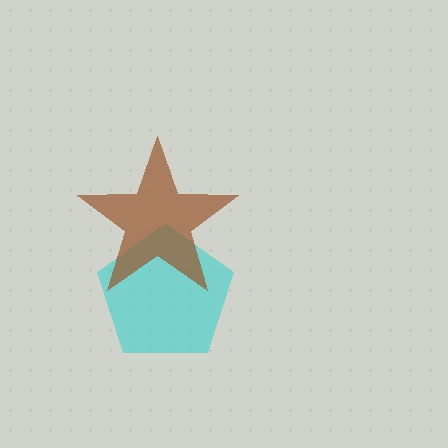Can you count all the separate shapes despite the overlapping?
Yes, there are 2 separate shapes.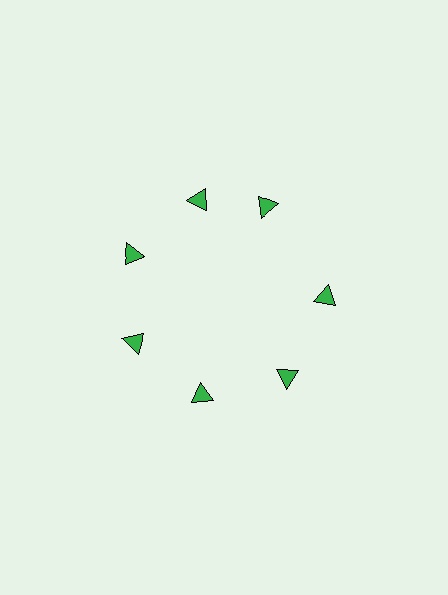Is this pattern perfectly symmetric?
No. The 7 green triangles are arranged in a ring, but one element near the 1 o'clock position is rotated out of alignment along the ring, breaking the 7-fold rotational symmetry.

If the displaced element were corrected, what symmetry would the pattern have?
It would have 7-fold rotational symmetry — the pattern would map onto itself every 51 degrees.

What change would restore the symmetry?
The symmetry would be restored by rotating it back into even spacing with its neighbors so that all 7 triangles sit at equal angles and equal distance from the center.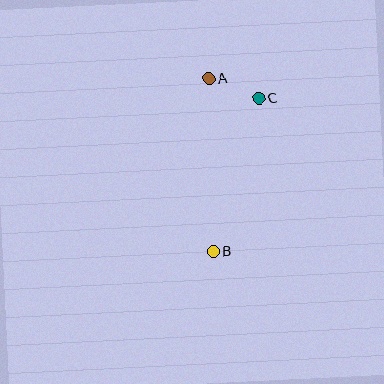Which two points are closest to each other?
Points A and C are closest to each other.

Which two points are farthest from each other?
Points A and B are farthest from each other.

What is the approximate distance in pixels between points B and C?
The distance between B and C is approximately 160 pixels.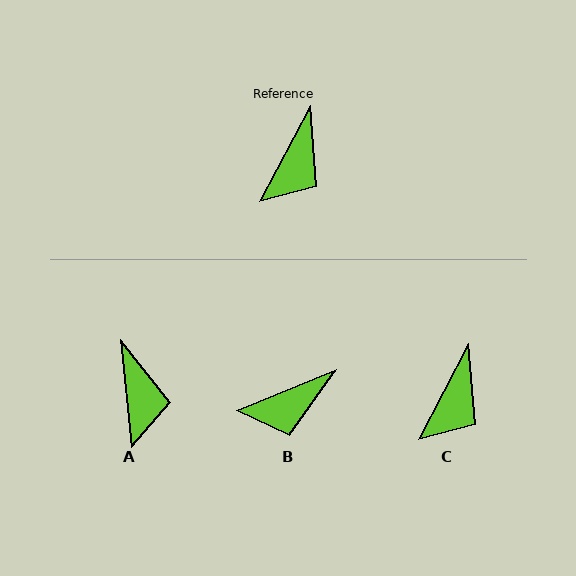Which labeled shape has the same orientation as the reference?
C.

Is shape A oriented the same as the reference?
No, it is off by about 34 degrees.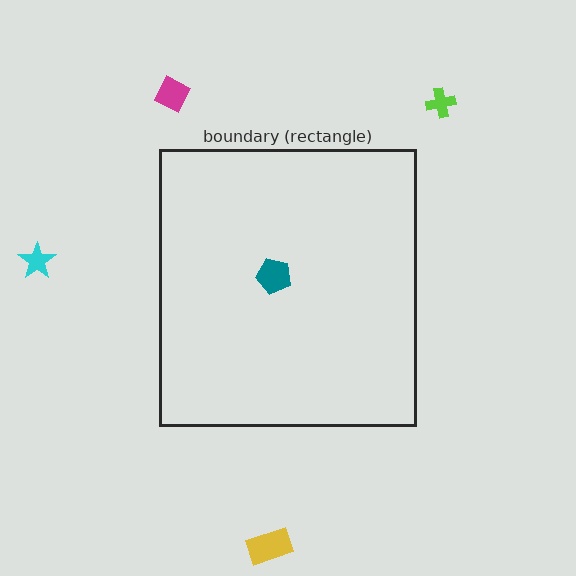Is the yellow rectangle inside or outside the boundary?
Outside.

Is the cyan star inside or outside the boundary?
Outside.